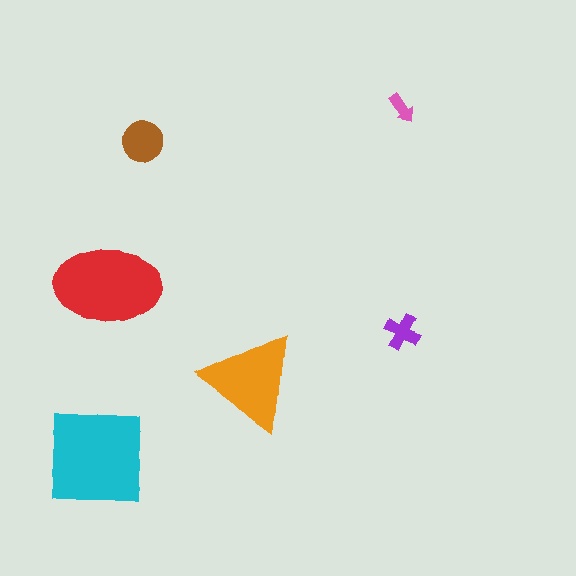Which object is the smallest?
The pink arrow.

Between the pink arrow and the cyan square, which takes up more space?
The cyan square.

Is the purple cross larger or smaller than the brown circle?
Smaller.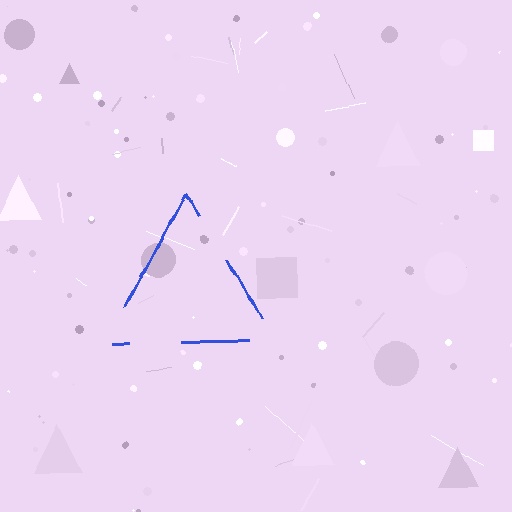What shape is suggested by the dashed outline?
The dashed outline suggests a triangle.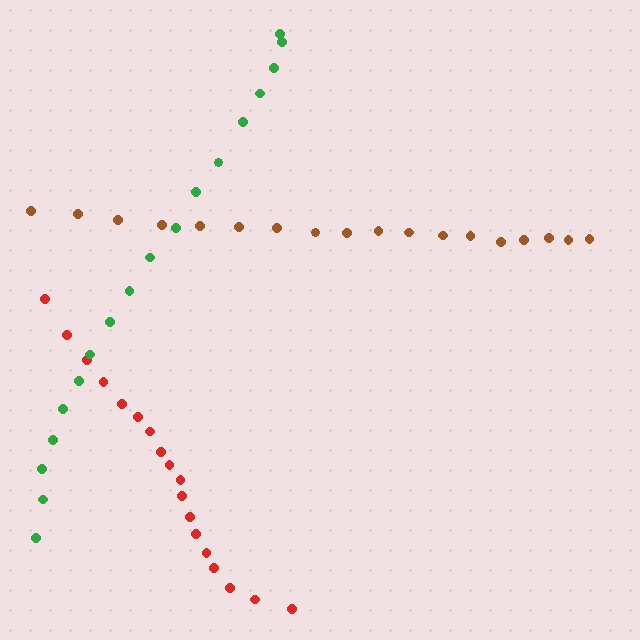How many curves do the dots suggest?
There are 3 distinct paths.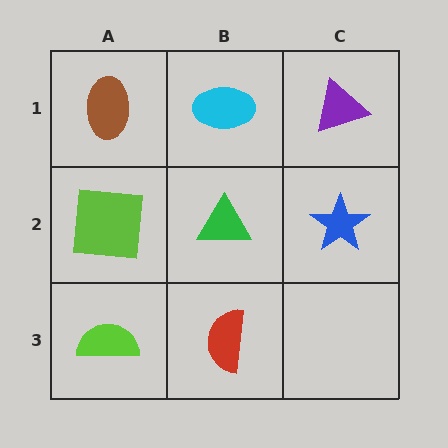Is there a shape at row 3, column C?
No, that cell is empty.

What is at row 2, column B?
A green triangle.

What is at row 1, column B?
A cyan ellipse.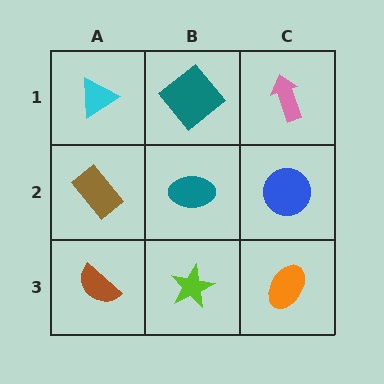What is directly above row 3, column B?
A teal ellipse.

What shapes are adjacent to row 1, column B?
A teal ellipse (row 2, column B), a cyan triangle (row 1, column A), a pink arrow (row 1, column C).